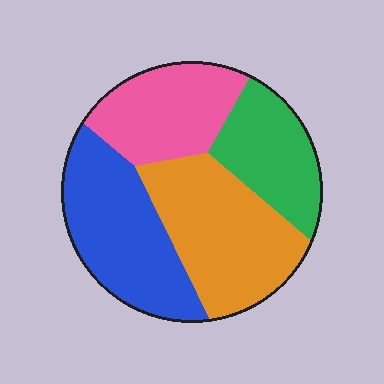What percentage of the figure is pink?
Pink takes up between a sixth and a third of the figure.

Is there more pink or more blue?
Blue.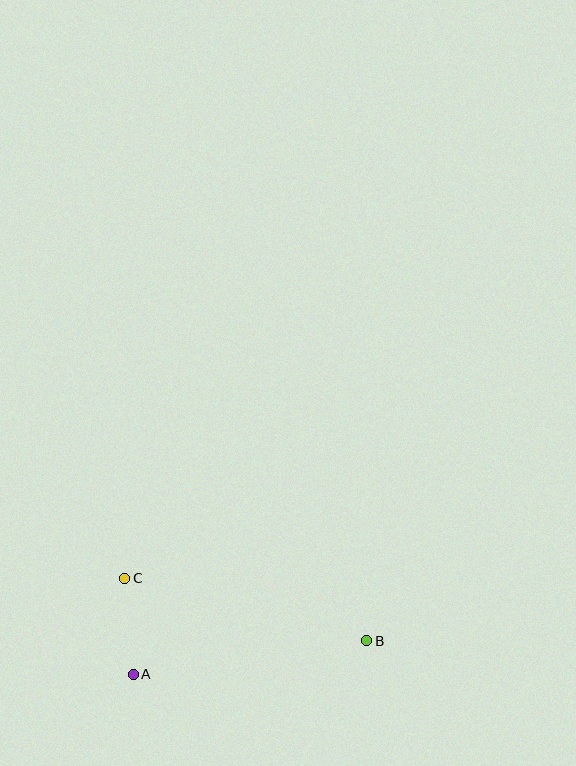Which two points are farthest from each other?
Points B and C are farthest from each other.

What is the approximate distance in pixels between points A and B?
The distance between A and B is approximately 236 pixels.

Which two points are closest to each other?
Points A and C are closest to each other.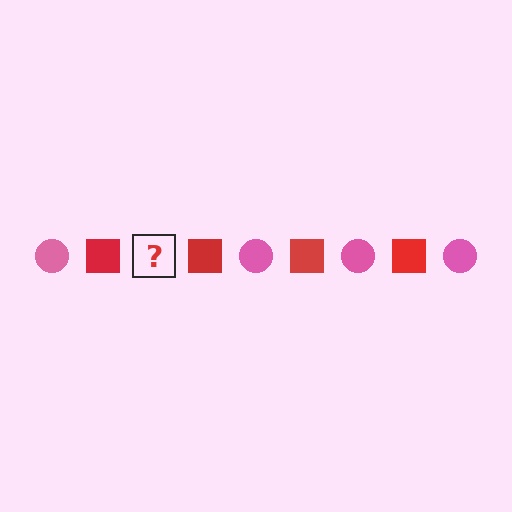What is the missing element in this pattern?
The missing element is a pink circle.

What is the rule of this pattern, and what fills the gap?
The rule is that the pattern alternates between pink circle and red square. The gap should be filled with a pink circle.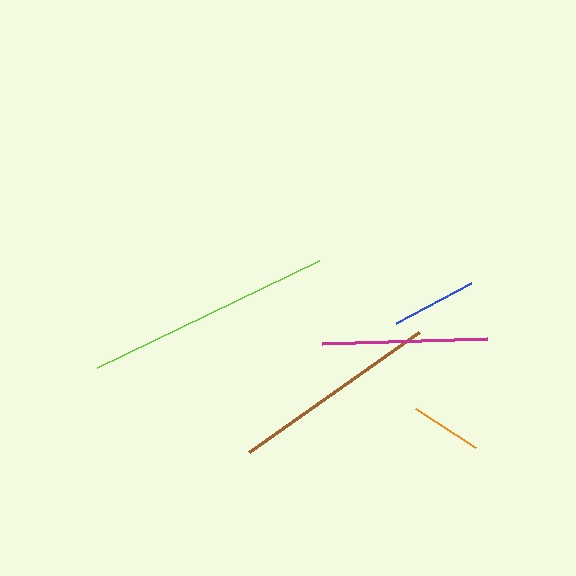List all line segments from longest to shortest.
From longest to shortest: lime, brown, magenta, blue, orange.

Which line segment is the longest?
The lime line is the longest at approximately 247 pixels.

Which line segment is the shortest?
The orange line is the shortest at approximately 72 pixels.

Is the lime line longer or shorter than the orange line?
The lime line is longer than the orange line.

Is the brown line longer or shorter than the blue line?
The brown line is longer than the blue line.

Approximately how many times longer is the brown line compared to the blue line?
The brown line is approximately 2.5 times the length of the blue line.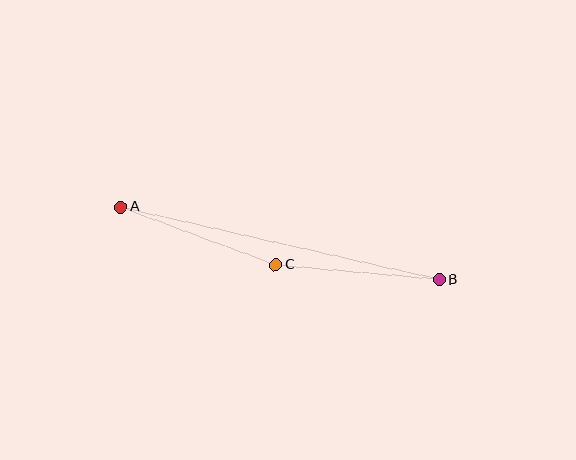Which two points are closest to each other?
Points B and C are closest to each other.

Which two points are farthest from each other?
Points A and B are farthest from each other.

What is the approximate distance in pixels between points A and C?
The distance between A and C is approximately 165 pixels.